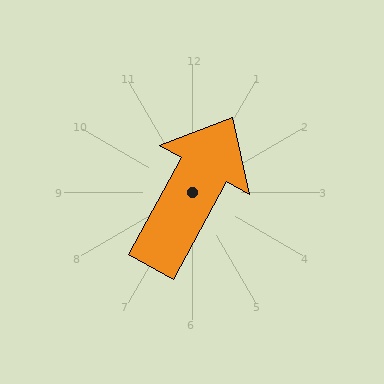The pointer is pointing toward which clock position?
Roughly 1 o'clock.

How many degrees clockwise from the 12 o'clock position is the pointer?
Approximately 29 degrees.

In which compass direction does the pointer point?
Northeast.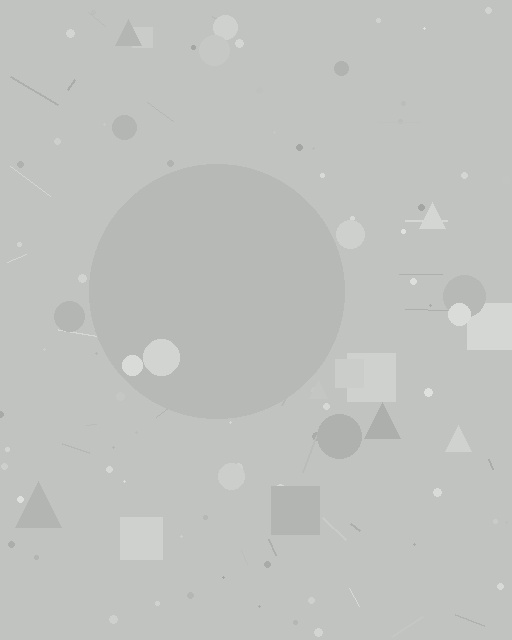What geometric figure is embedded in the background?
A circle is embedded in the background.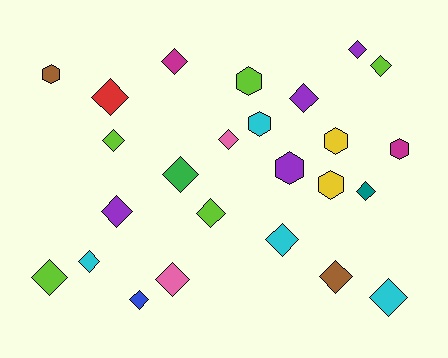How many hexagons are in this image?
There are 7 hexagons.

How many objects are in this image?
There are 25 objects.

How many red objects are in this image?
There is 1 red object.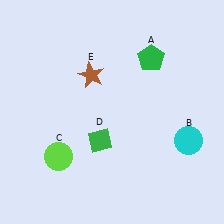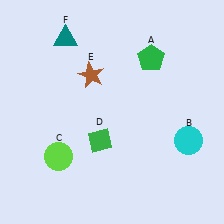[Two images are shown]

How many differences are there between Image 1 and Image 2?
There is 1 difference between the two images.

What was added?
A teal triangle (F) was added in Image 2.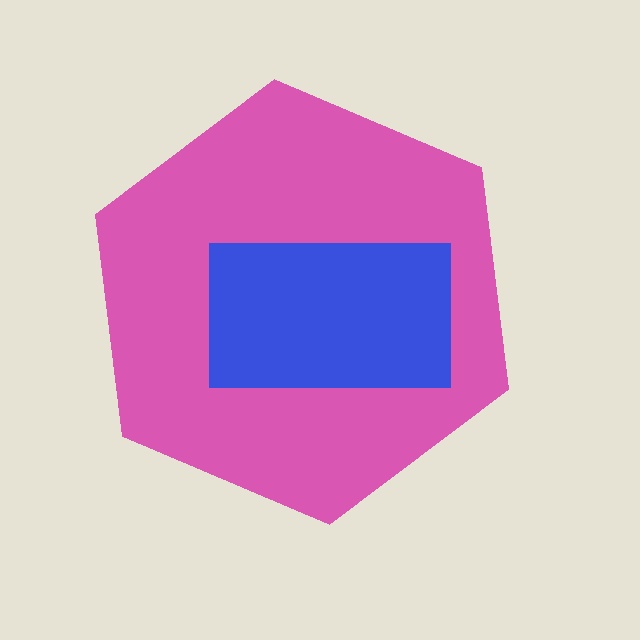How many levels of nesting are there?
2.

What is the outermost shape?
The pink hexagon.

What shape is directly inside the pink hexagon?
The blue rectangle.